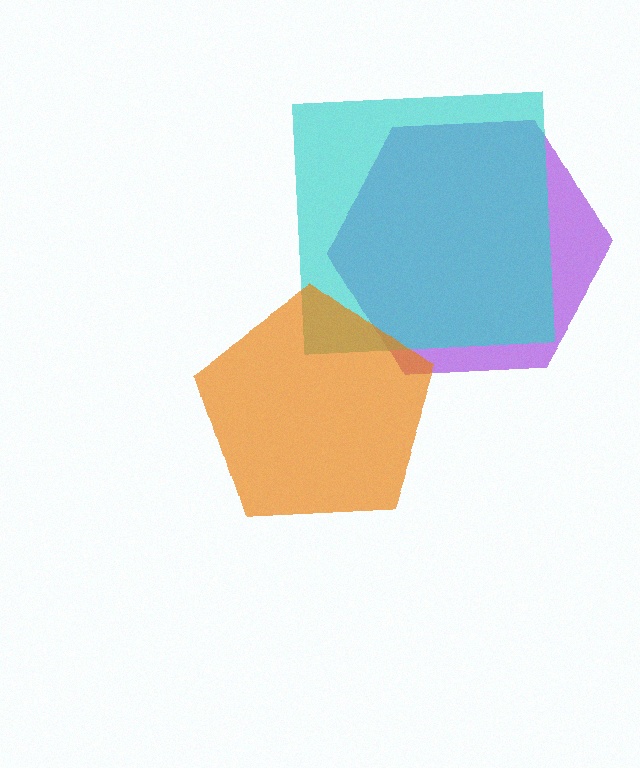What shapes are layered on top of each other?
The layered shapes are: a purple hexagon, a cyan square, an orange pentagon.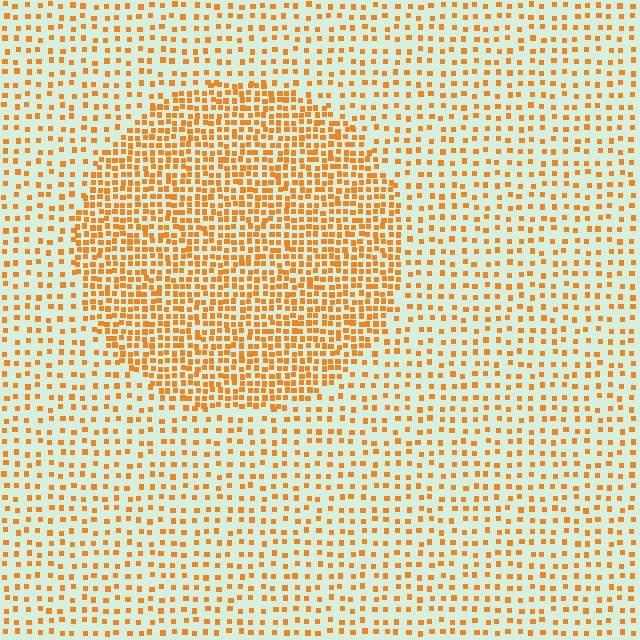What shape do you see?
I see a circle.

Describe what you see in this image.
The image contains small orange elements arranged at two different densities. A circle-shaped region is visible where the elements are more densely packed than the surrounding area.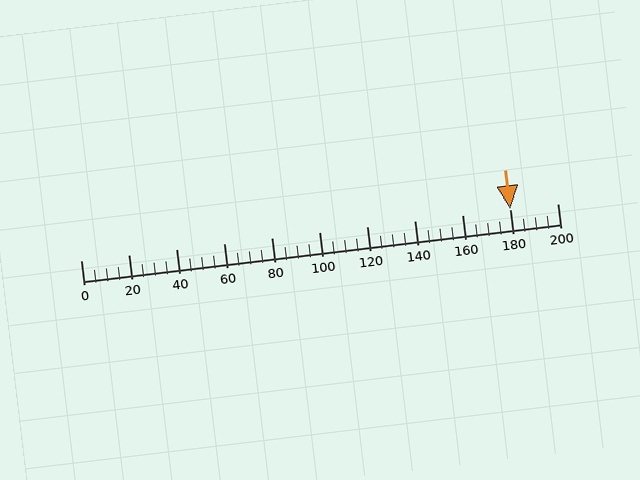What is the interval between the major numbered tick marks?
The major tick marks are spaced 20 units apart.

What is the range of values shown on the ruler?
The ruler shows values from 0 to 200.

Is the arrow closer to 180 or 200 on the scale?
The arrow is closer to 180.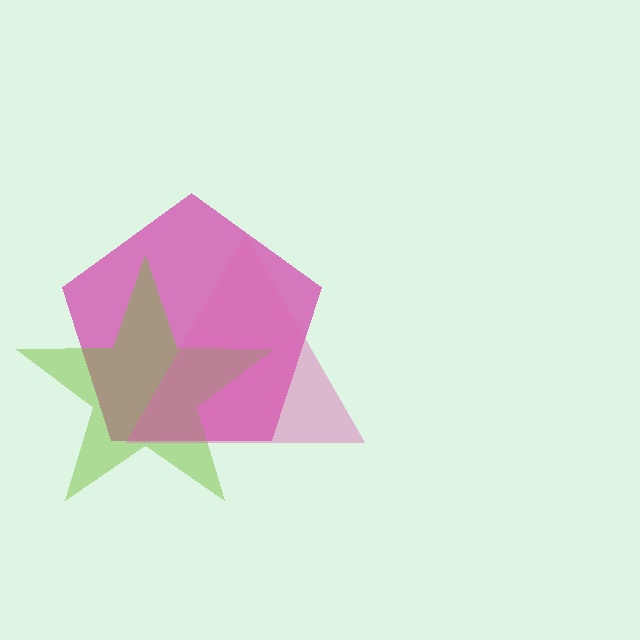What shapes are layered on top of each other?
The layered shapes are: a magenta pentagon, a lime star, a pink triangle.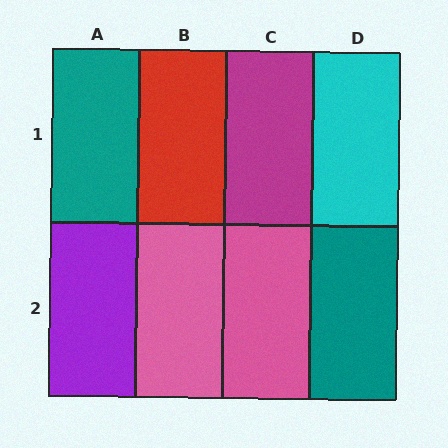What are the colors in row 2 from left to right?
Purple, pink, pink, teal.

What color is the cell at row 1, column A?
Teal.